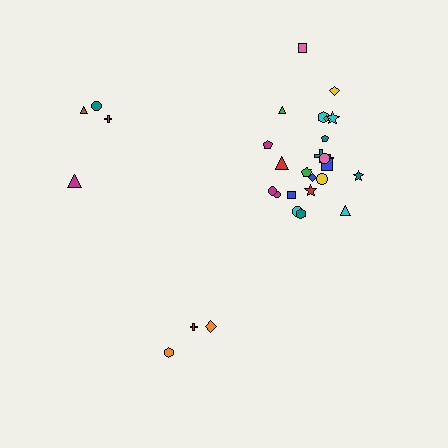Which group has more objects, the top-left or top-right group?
The top-right group.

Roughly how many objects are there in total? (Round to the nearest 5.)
Roughly 30 objects in total.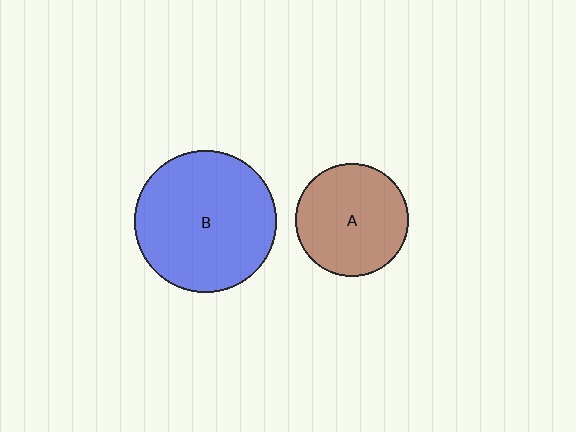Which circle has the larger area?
Circle B (blue).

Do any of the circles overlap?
No, none of the circles overlap.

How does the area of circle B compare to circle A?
Approximately 1.6 times.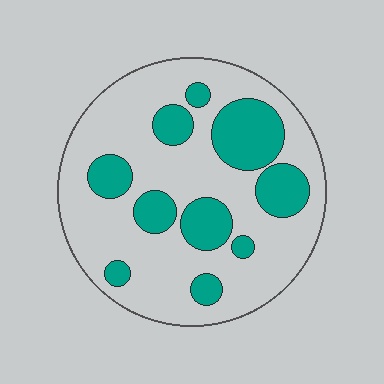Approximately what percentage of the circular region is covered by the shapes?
Approximately 30%.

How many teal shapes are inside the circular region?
10.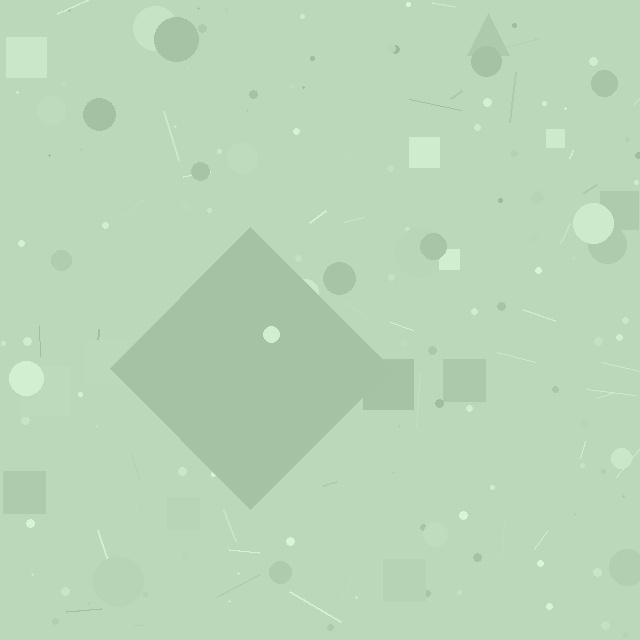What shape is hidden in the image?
A diamond is hidden in the image.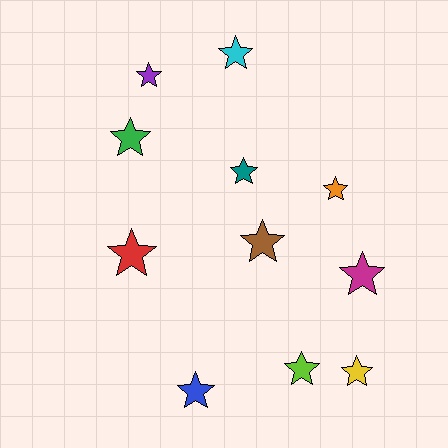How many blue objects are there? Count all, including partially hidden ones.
There is 1 blue object.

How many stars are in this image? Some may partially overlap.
There are 11 stars.